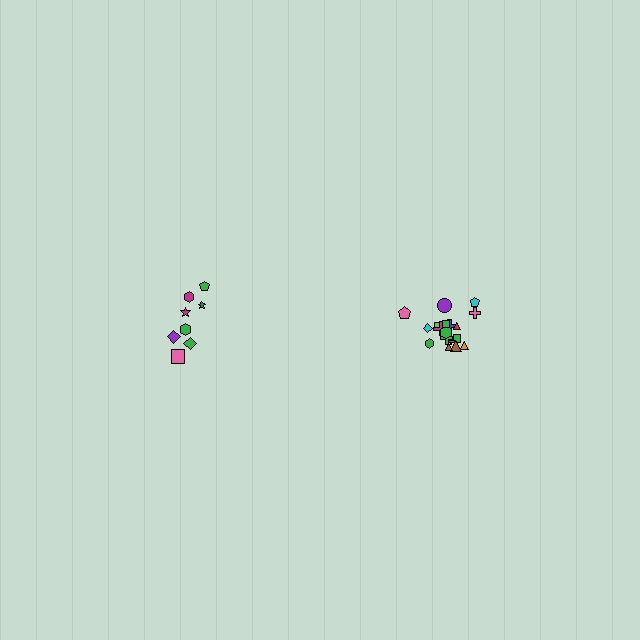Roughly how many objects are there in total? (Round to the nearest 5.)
Roughly 25 objects in total.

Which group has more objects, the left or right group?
The right group.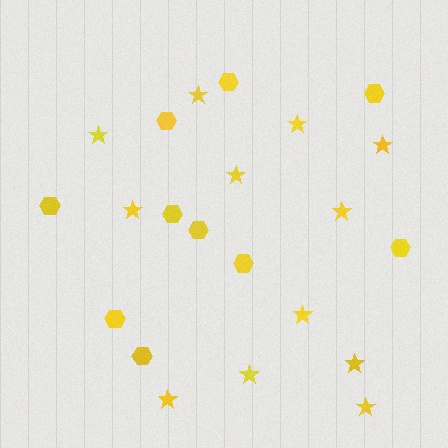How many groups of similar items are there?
There are 2 groups: one group of hexagons (10) and one group of stars (12).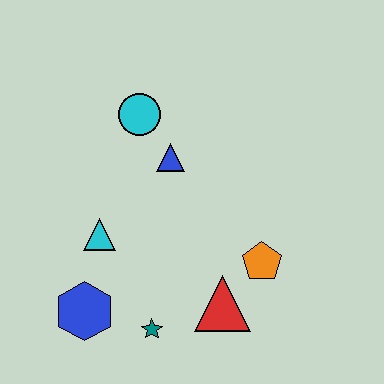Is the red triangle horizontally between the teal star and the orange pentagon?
Yes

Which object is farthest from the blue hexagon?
The cyan circle is farthest from the blue hexagon.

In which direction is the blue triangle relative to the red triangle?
The blue triangle is above the red triangle.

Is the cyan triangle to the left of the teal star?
Yes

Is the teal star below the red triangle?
Yes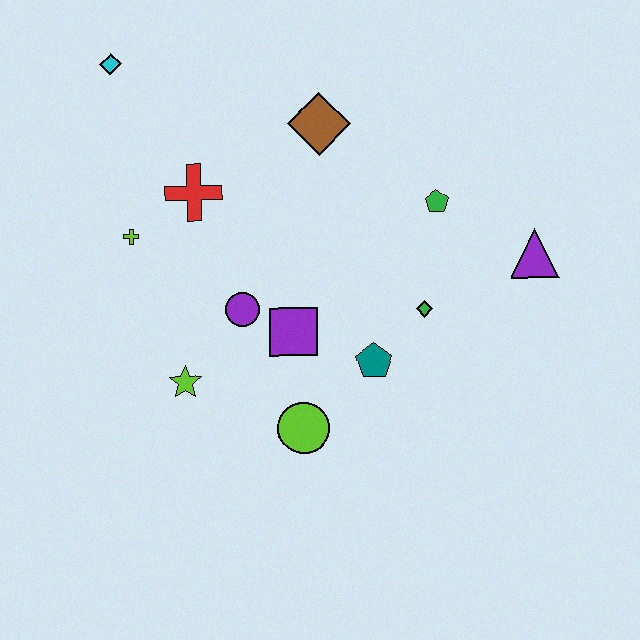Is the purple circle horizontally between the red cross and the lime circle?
Yes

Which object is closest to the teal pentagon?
The green diamond is closest to the teal pentagon.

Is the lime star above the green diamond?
No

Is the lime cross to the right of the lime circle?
No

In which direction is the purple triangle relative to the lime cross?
The purple triangle is to the right of the lime cross.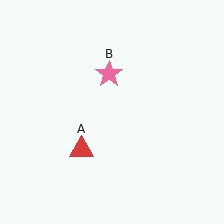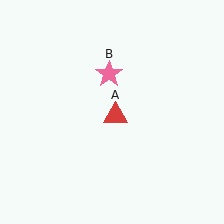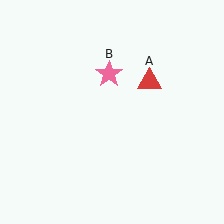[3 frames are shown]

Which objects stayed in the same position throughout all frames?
Pink star (object B) remained stationary.